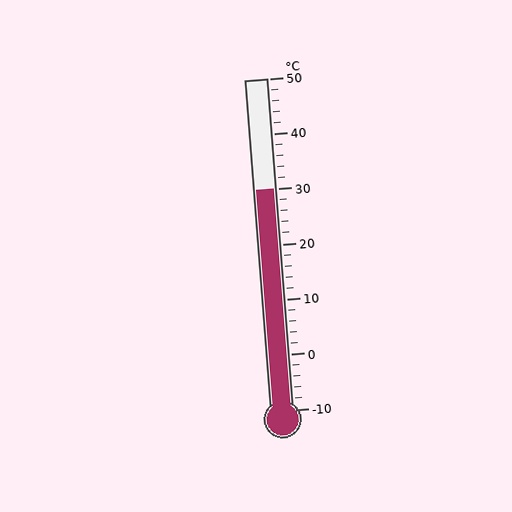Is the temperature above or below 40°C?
The temperature is below 40°C.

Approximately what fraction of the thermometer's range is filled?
The thermometer is filled to approximately 65% of its range.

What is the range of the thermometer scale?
The thermometer scale ranges from -10°C to 50°C.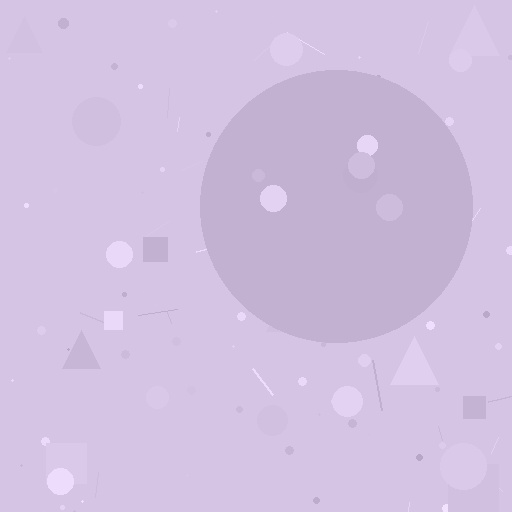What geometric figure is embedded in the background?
A circle is embedded in the background.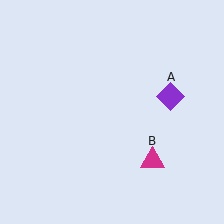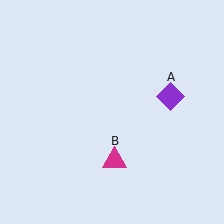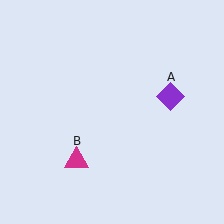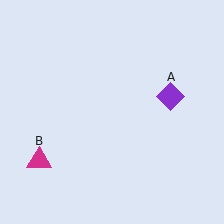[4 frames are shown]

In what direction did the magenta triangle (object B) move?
The magenta triangle (object B) moved left.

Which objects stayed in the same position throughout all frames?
Purple diamond (object A) remained stationary.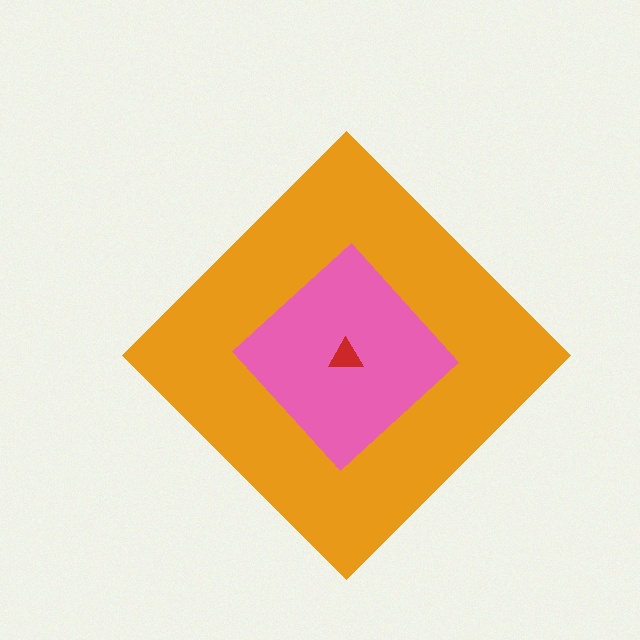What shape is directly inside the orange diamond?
The pink diamond.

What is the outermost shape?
The orange diamond.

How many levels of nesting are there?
3.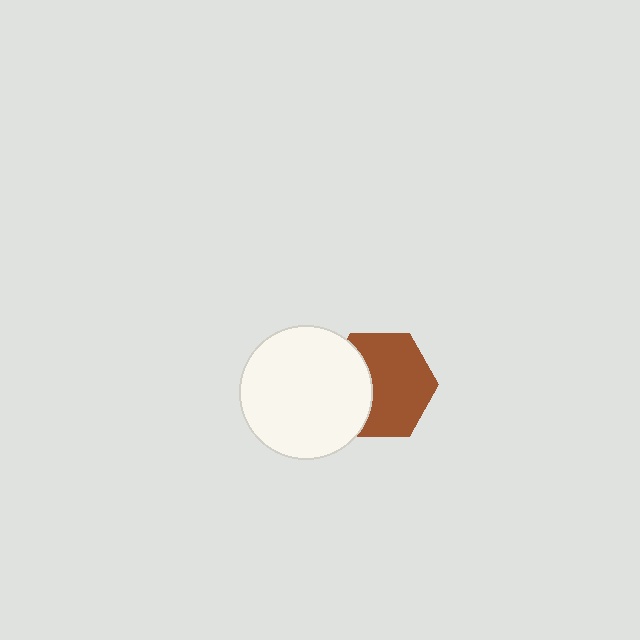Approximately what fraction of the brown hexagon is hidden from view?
Roughly 34% of the brown hexagon is hidden behind the white circle.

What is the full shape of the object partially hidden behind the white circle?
The partially hidden object is a brown hexagon.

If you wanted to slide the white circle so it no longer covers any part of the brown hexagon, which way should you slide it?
Slide it left — that is the most direct way to separate the two shapes.